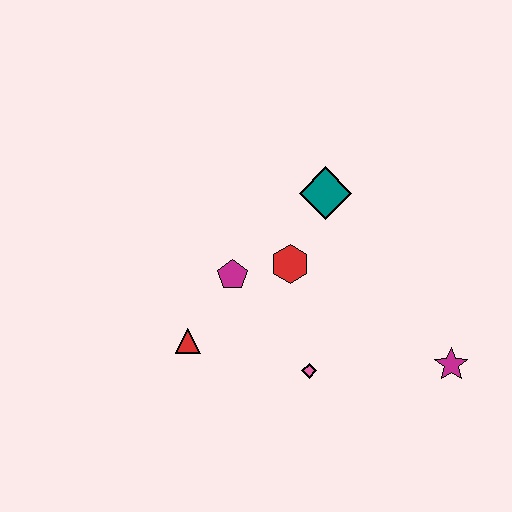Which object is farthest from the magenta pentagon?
The magenta star is farthest from the magenta pentagon.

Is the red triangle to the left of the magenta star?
Yes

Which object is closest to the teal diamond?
The red hexagon is closest to the teal diamond.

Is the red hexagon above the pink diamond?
Yes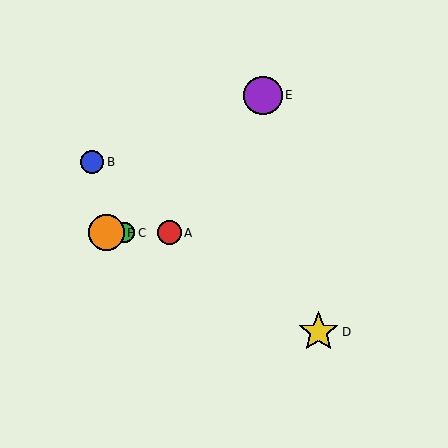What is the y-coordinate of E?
Object E is at y≈96.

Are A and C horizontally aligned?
Yes, both are at y≈233.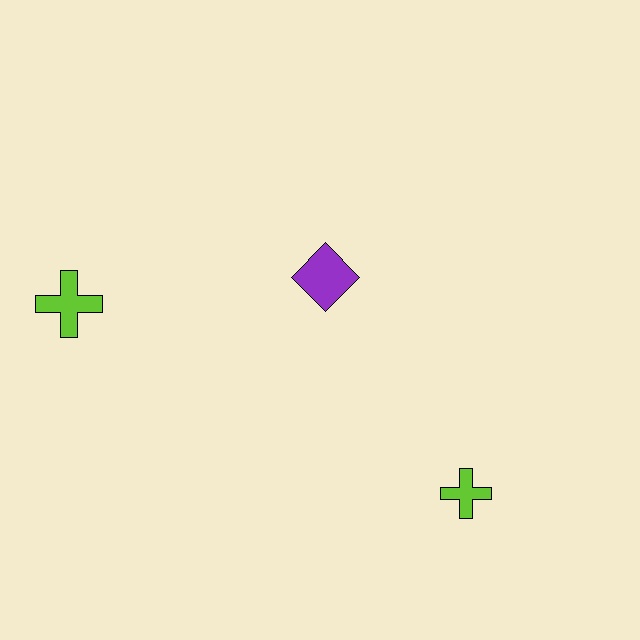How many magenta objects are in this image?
There are no magenta objects.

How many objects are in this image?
There are 3 objects.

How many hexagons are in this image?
There are no hexagons.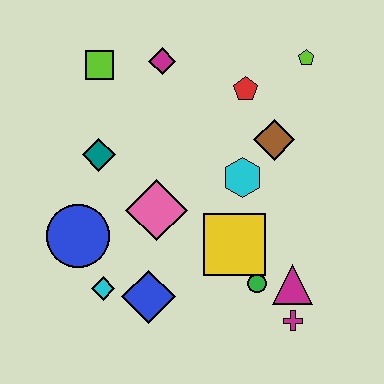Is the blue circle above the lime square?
No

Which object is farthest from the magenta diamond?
The magenta cross is farthest from the magenta diamond.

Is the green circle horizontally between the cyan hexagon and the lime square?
No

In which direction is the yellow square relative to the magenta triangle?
The yellow square is to the left of the magenta triangle.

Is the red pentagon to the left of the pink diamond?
No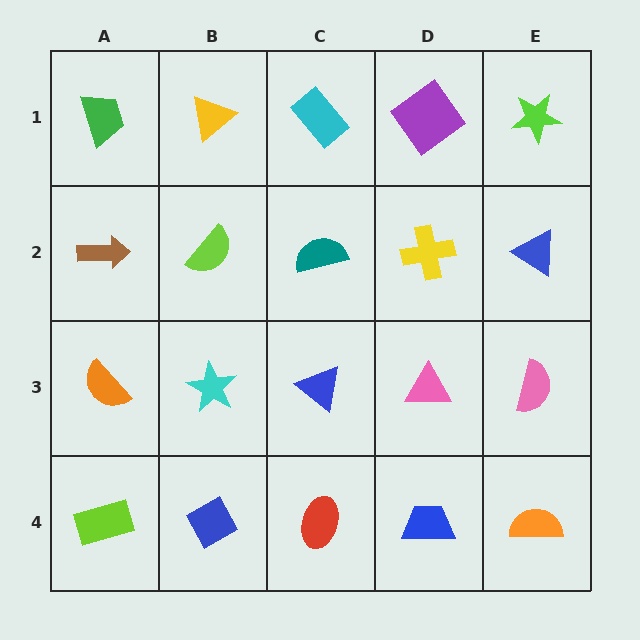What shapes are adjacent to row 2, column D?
A purple diamond (row 1, column D), a pink triangle (row 3, column D), a teal semicircle (row 2, column C), a blue triangle (row 2, column E).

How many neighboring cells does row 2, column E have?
3.